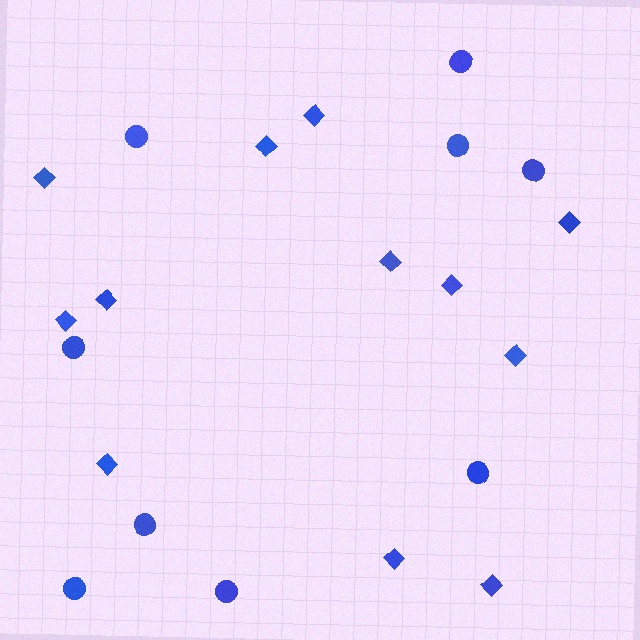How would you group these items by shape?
There are 2 groups: one group of diamonds (12) and one group of circles (9).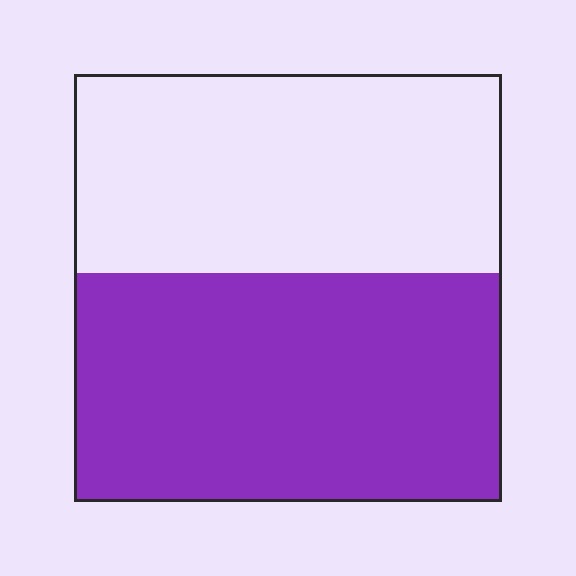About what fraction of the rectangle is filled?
About one half (1/2).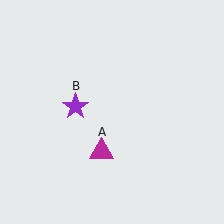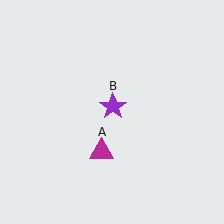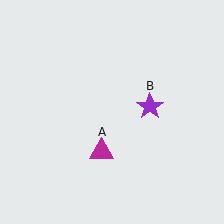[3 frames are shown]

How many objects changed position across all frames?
1 object changed position: purple star (object B).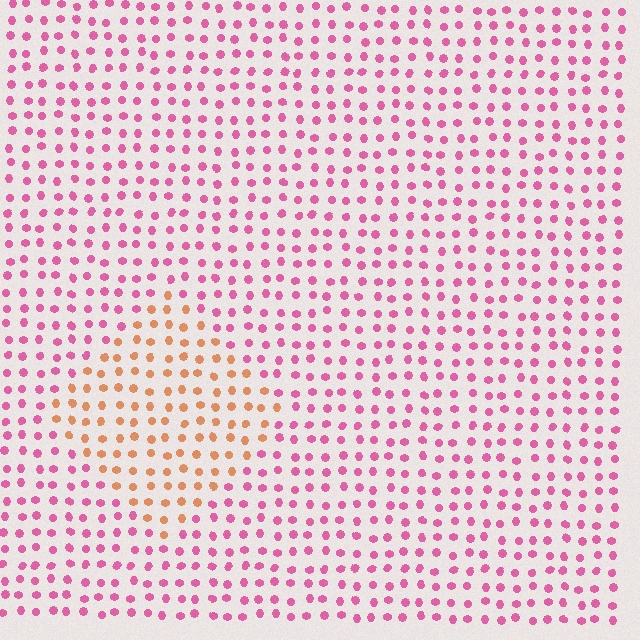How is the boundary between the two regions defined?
The boundary is defined purely by a slight shift in hue (about 54 degrees). Spacing, size, and orientation are identical on both sides.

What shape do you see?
I see a diamond.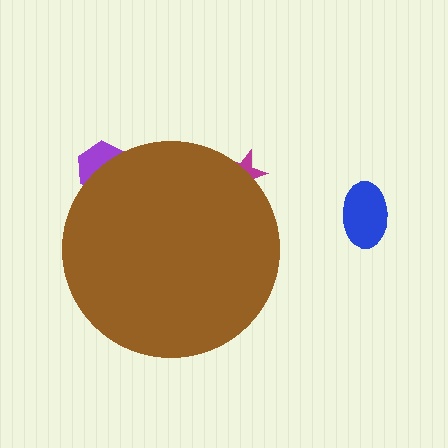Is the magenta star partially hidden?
Yes, the magenta star is partially hidden behind the brown circle.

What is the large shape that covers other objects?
A brown circle.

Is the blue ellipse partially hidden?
No, the blue ellipse is fully visible.